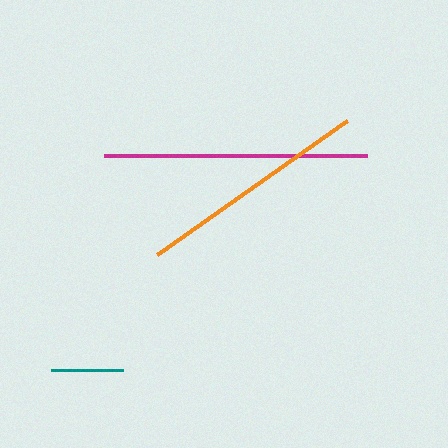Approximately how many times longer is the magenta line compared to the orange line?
The magenta line is approximately 1.1 times the length of the orange line.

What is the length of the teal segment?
The teal segment is approximately 73 pixels long.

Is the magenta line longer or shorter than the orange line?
The magenta line is longer than the orange line.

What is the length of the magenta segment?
The magenta segment is approximately 263 pixels long.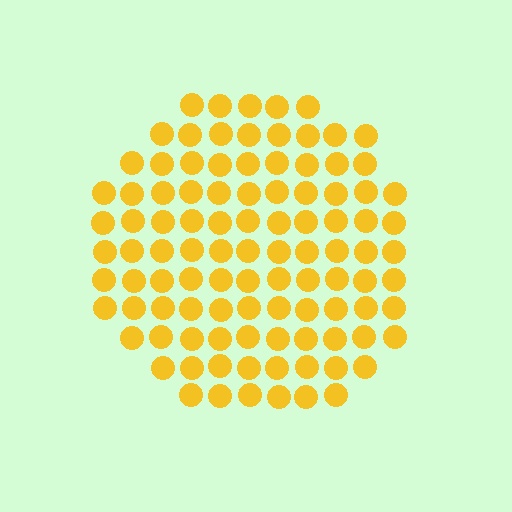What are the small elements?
The small elements are circles.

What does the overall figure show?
The overall figure shows a circle.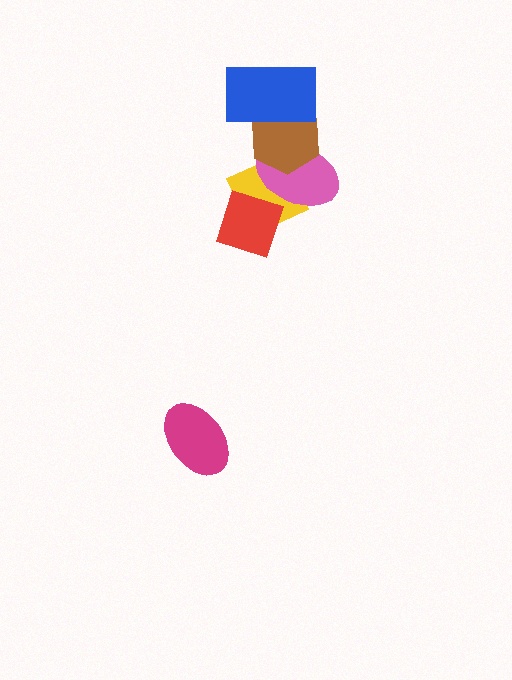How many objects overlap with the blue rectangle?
1 object overlaps with the blue rectangle.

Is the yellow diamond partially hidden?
Yes, it is partially covered by another shape.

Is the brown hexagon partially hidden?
Yes, it is partially covered by another shape.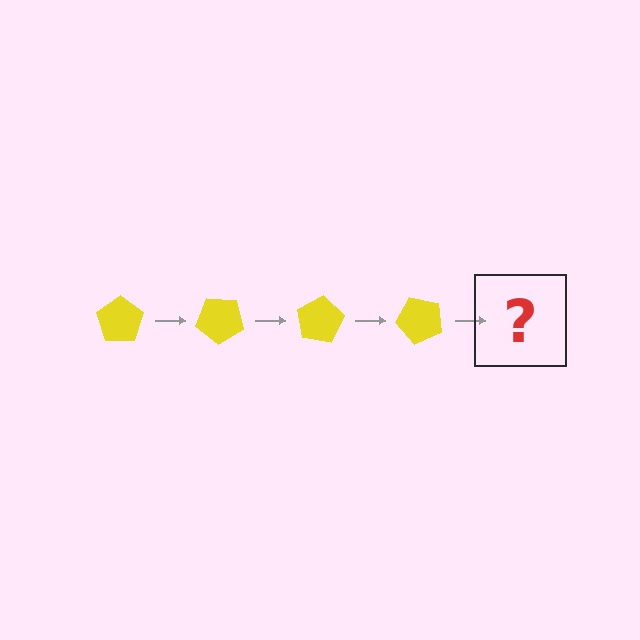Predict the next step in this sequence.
The next step is a yellow pentagon rotated 160 degrees.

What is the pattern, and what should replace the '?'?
The pattern is that the pentagon rotates 40 degrees each step. The '?' should be a yellow pentagon rotated 160 degrees.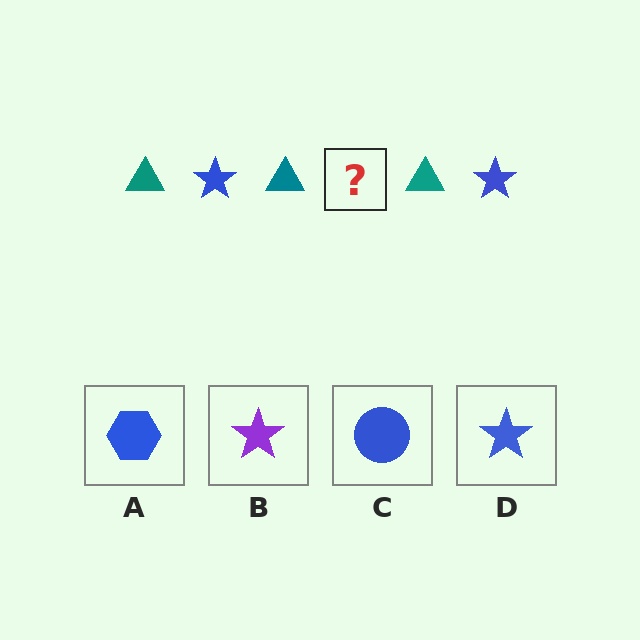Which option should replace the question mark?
Option D.